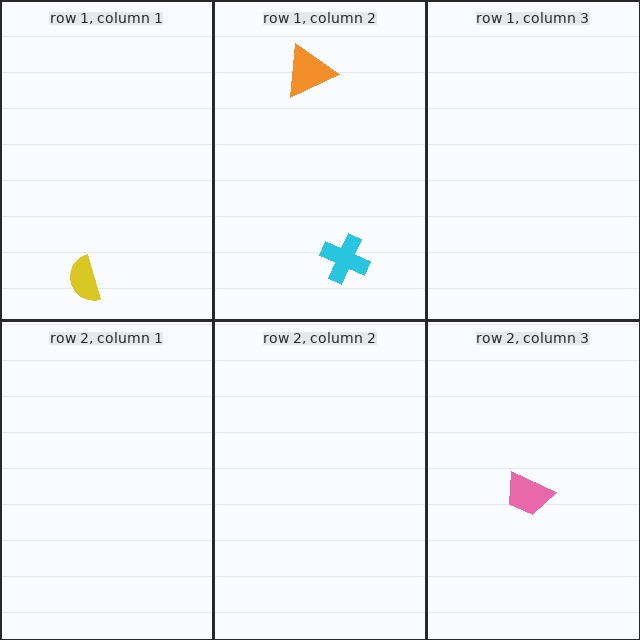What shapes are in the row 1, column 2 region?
The cyan cross, the orange triangle.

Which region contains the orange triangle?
The row 1, column 2 region.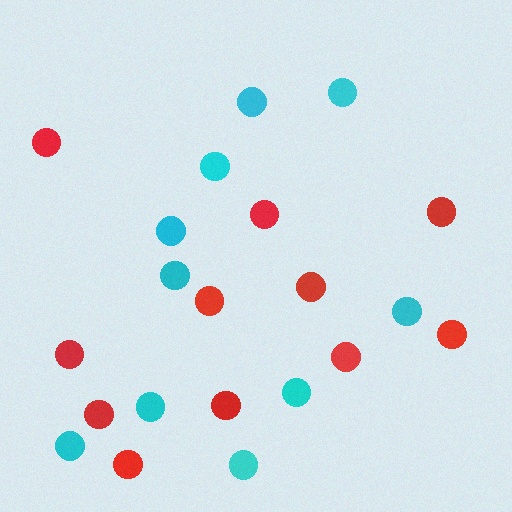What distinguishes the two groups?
There are 2 groups: one group of red circles (11) and one group of cyan circles (10).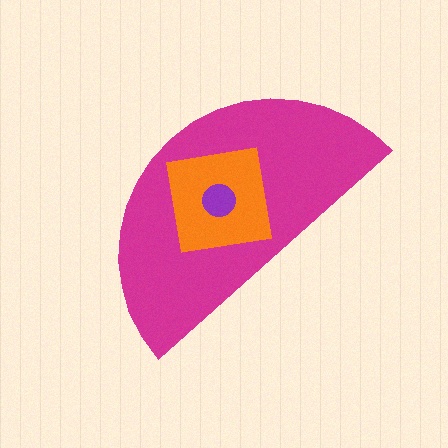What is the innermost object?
The purple circle.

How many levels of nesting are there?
3.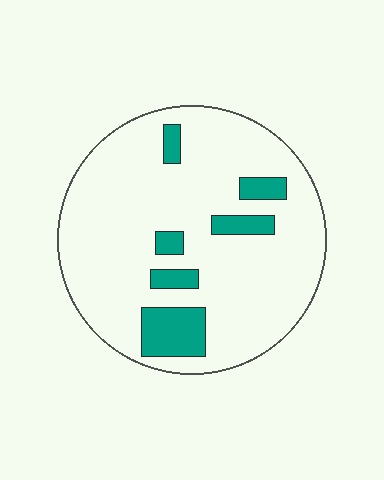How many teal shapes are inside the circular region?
6.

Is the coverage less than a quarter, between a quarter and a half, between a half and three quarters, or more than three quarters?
Less than a quarter.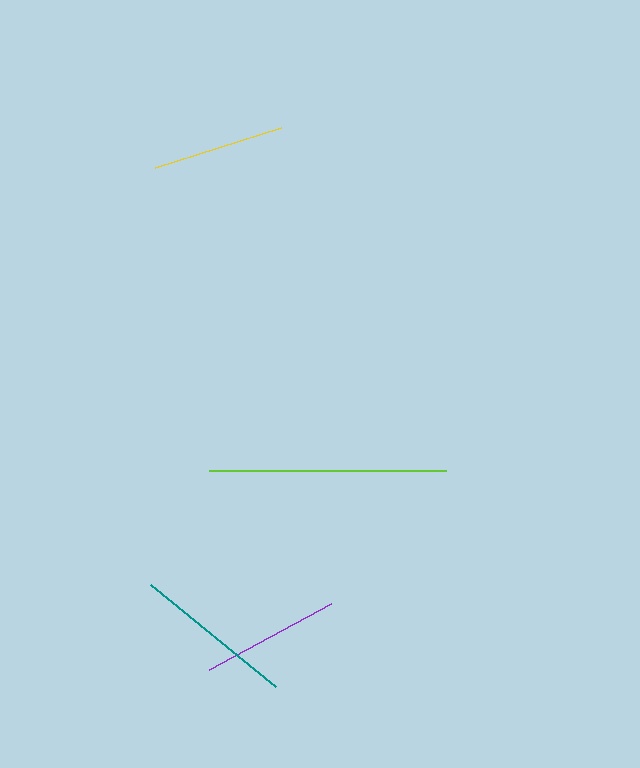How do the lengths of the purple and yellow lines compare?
The purple and yellow lines are approximately the same length.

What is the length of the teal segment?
The teal segment is approximately 162 pixels long.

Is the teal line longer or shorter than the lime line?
The lime line is longer than the teal line.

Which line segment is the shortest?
The yellow line is the shortest at approximately 132 pixels.